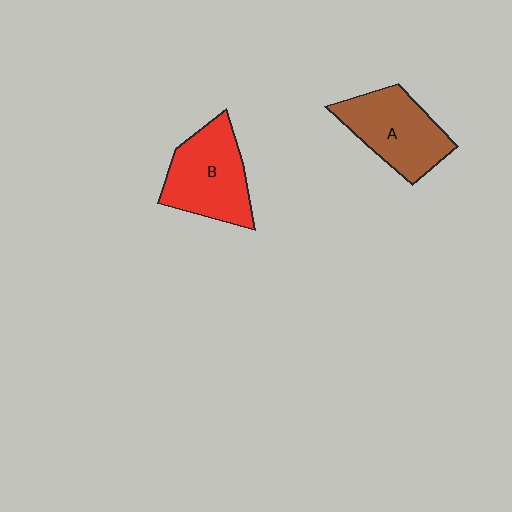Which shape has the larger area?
Shape B (red).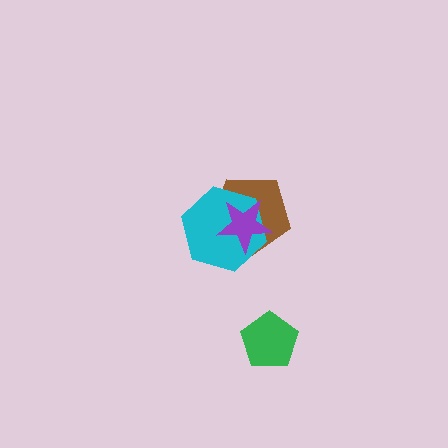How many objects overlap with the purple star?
2 objects overlap with the purple star.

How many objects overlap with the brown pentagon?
2 objects overlap with the brown pentagon.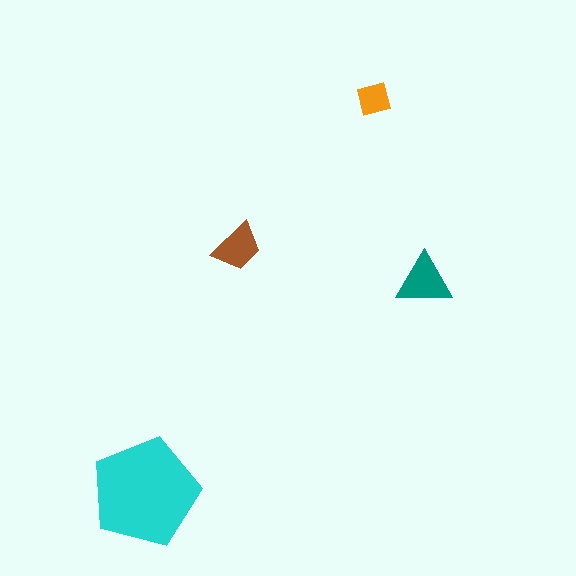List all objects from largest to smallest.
The cyan pentagon, the teal triangle, the brown trapezoid, the orange square.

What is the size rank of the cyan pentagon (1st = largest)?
1st.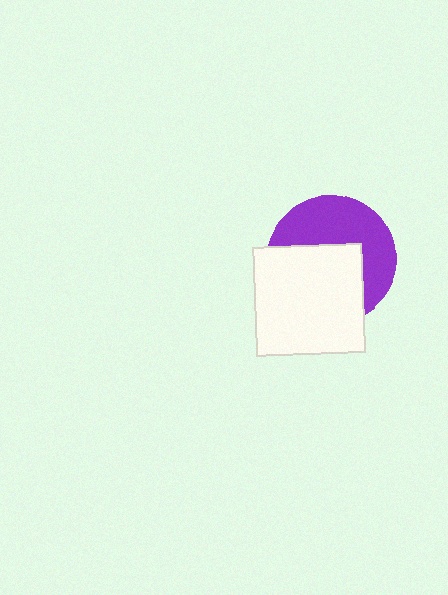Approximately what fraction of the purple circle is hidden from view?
Roughly 51% of the purple circle is hidden behind the white square.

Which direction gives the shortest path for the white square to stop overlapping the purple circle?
Moving down gives the shortest separation.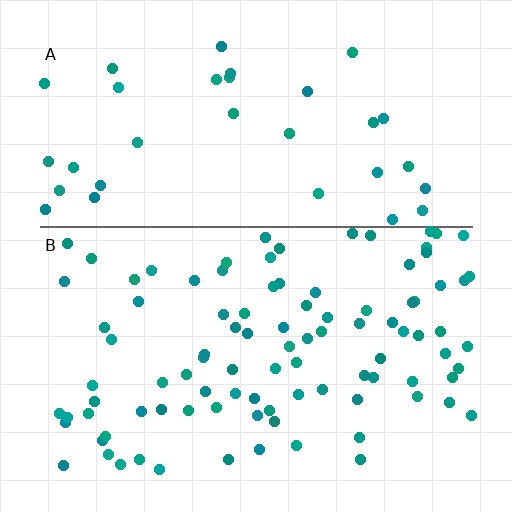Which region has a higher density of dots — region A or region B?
B (the bottom).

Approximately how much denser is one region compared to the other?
Approximately 2.7× — region B over region A.